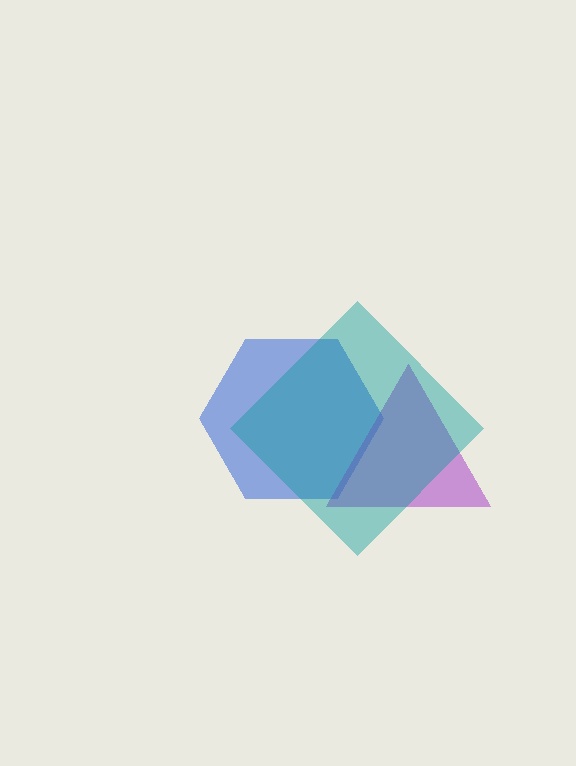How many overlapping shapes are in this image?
There are 3 overlapping shapes in the image.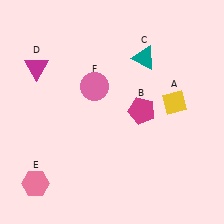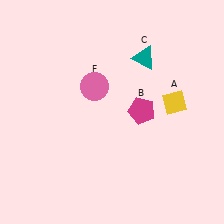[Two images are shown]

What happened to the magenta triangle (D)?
The magenta triangle (D) was removed in Image 2. It was in the top-left area of Image 1.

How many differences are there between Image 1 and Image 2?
There are 2 differences between the two images.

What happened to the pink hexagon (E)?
The pink hexagon (E) was removed in Image 2. It was in the bottom-left area of Image 1.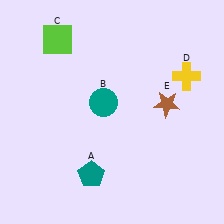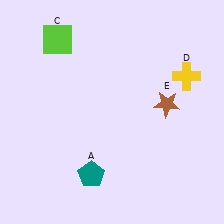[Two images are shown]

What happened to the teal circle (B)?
The teal circle (B) was removed in Image 2. It was in the top-left area of Image 1.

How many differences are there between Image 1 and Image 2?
There is 1 difference between the two images.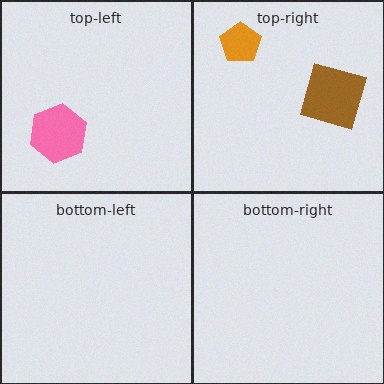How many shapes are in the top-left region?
1.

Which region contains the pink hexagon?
The top-left region.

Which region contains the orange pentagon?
The top-right region.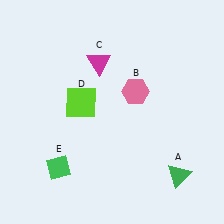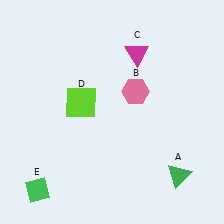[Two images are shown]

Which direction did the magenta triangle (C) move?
The magenta triangle (C) moved right.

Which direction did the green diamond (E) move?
The green diamond (E) moved down.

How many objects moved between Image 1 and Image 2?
2 objects moved between the two images.